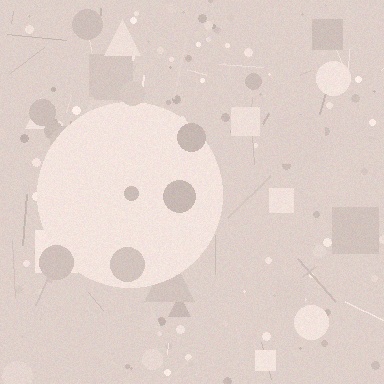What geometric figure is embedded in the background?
A circle is embedded in the background.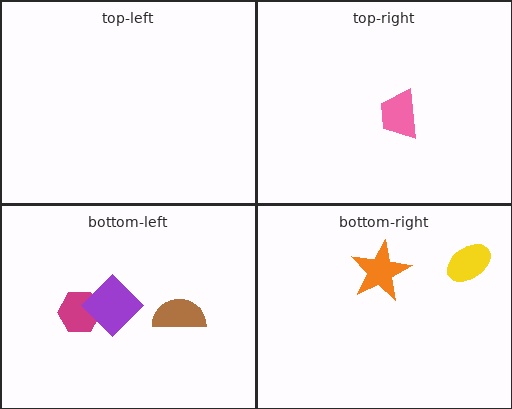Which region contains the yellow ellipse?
The bottom-right region.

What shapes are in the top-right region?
The pink trapezoid.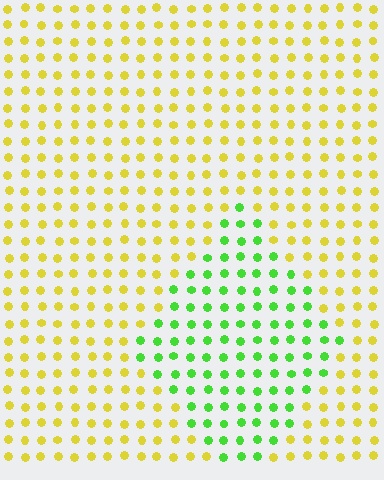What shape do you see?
I see a diamond.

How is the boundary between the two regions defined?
The boundary is defined purely by a slight shift in hue (about 58 degrees). Spacing, size, and orientation are identical on both sides.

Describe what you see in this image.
The image is filled with small yellow elements in a uniform arrangement. A diamond-shaped region is visible where the elements are tinted to a slightly different hue, forming a subtle color boundary.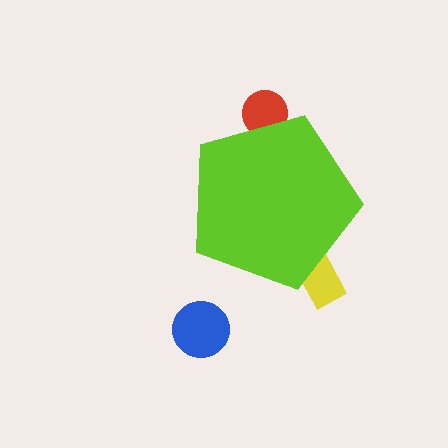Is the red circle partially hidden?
Yes, the red circle is partially hidden behind the lime pentagon.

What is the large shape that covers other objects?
A lime pentagon.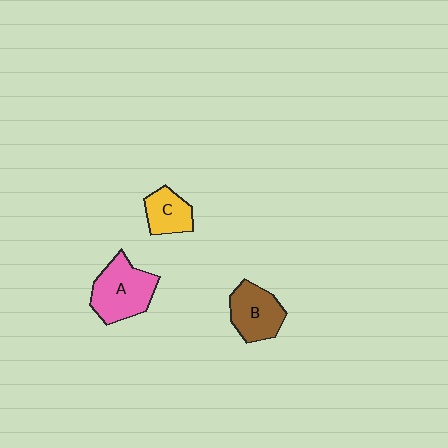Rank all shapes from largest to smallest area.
From largest to smallest: A (pink), B (brown), C (yellow).